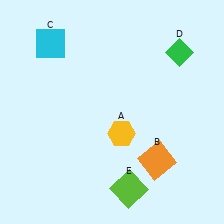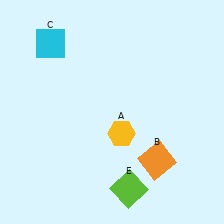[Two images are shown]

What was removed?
The green diamond (D) was removed in Image 2.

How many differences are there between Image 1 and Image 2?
There is 1 difference between the two images.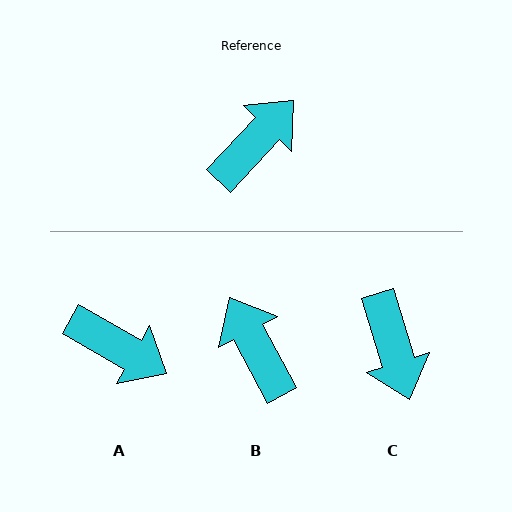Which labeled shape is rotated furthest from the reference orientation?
C, about 120 degrees away.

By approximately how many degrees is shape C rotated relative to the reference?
Approximately 120 degrees clockwise.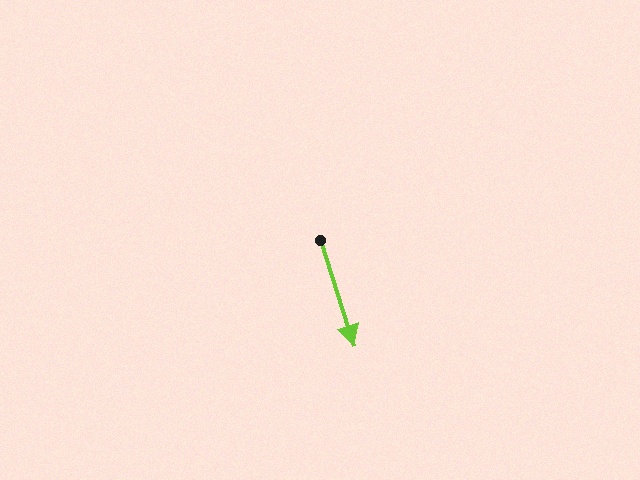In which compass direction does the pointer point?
South.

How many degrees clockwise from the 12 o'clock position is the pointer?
Approximately 162 degrees.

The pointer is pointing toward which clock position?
Roughly 5 o'clock.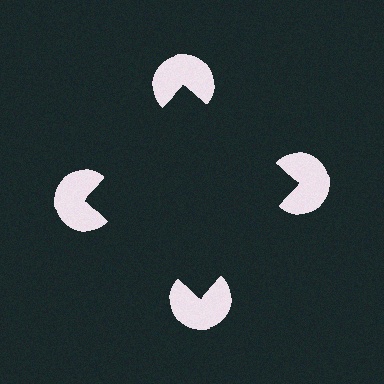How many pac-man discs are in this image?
There are 4 — one at each vertex of the illusory square.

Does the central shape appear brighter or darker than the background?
It typically appears slightly darker than the background, even though no actual brightness change is drawn.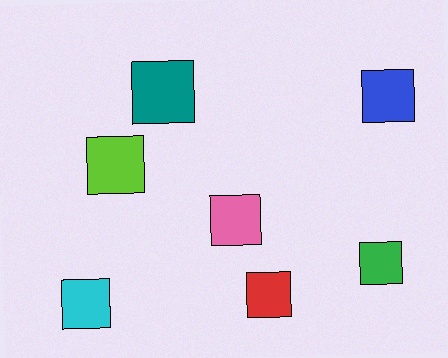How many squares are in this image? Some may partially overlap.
There are 7 squares.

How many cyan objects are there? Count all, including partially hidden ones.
There is 1 cyan object.